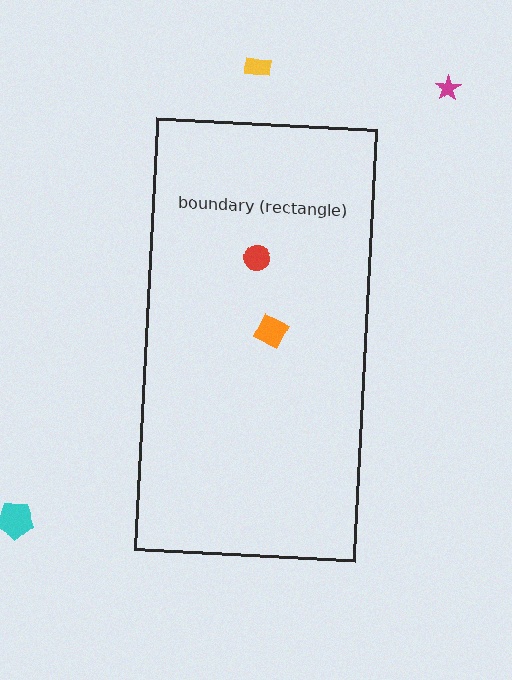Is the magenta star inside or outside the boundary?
Outside.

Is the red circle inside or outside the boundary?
Inside.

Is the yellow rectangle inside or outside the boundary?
Outside.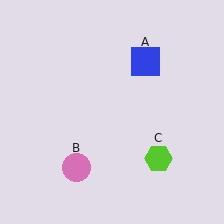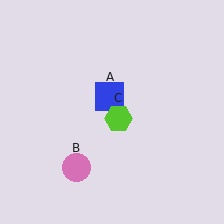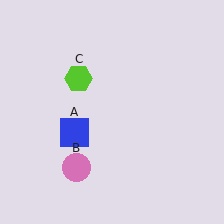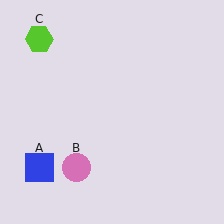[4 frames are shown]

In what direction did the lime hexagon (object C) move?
The lime hexagon (object C) moved up and to the left.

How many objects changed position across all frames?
2 objects changed position: blue square (object A), lime hexagon (object C).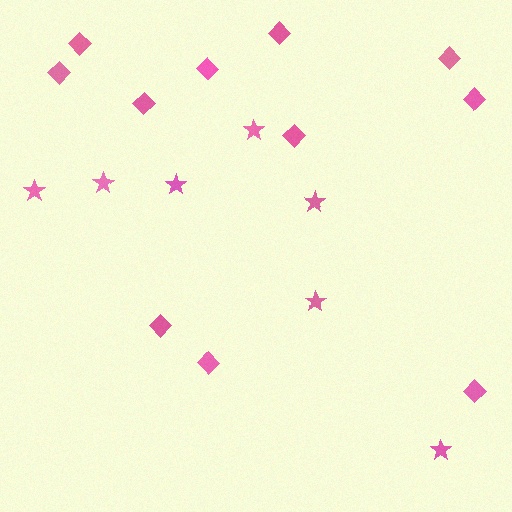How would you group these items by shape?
There are 2 groups: one group of stars (7) and one group of diamonds (11).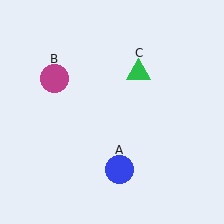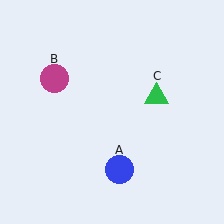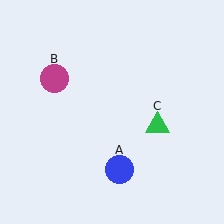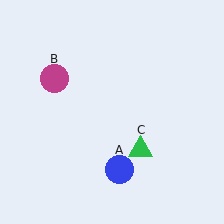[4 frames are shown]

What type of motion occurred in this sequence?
The green triangle (object C) rotated clockwise around the center of the scene.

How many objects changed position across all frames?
1 object changed position: green triangle (object C).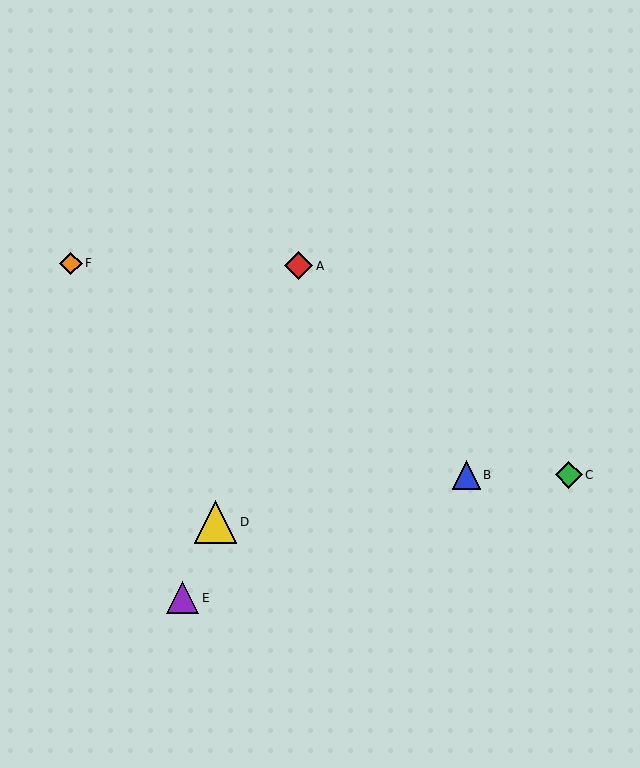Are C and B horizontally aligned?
Yes, both are at y≈475.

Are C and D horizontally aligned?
No, C is at y≈475 and D is at y≈522.